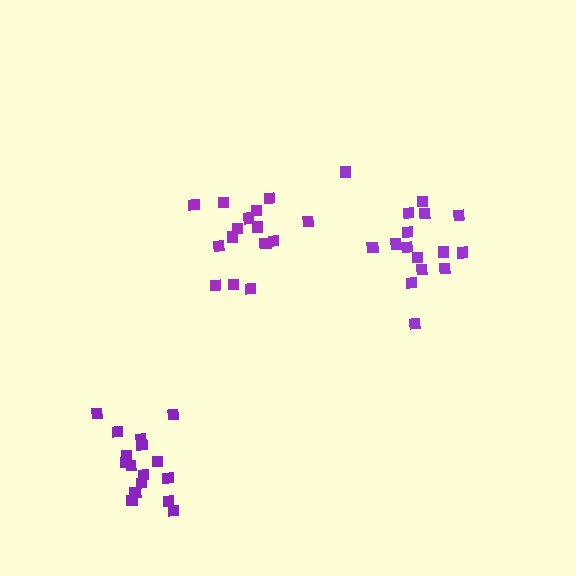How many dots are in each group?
Group 1: 16 dots, Group 2: 16 dots, Group 3: 15 dots (47 total).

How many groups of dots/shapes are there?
There are 3 groups.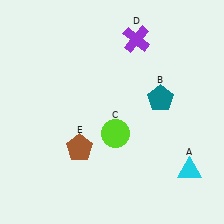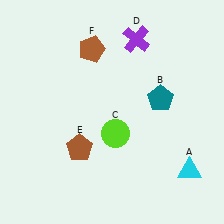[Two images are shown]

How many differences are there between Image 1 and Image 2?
There is 1 difference between the two images.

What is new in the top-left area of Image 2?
A brown pentagon (F) was added in the top-left area of Image 2.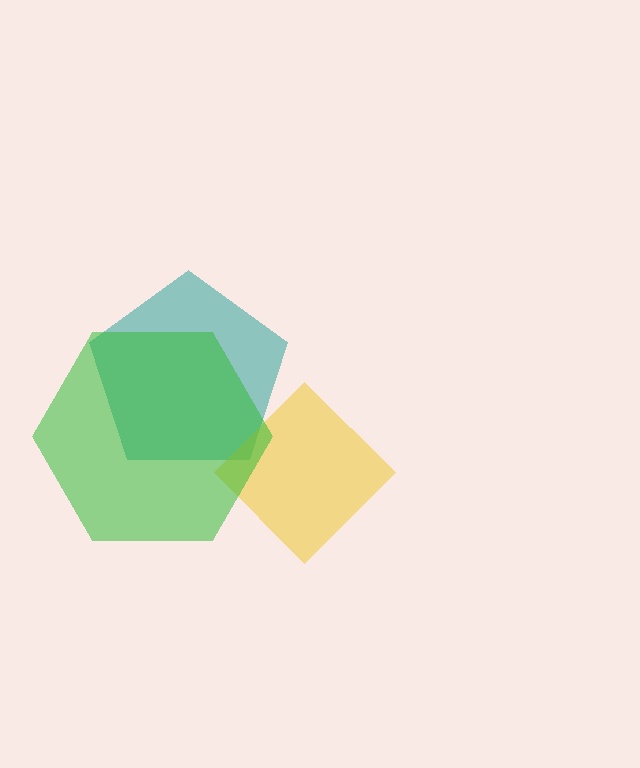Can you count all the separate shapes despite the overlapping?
Yes, there are 3 separate shapes.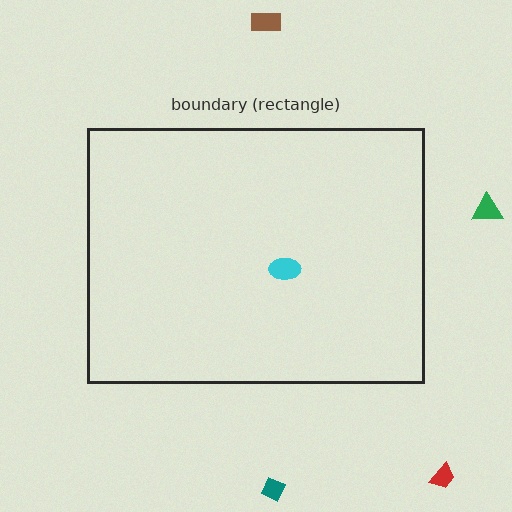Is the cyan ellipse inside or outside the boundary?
Inside.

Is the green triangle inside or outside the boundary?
Outside.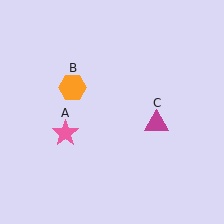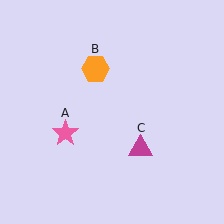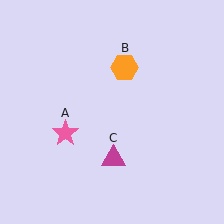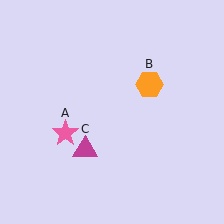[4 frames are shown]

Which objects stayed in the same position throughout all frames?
Pink star (object A) remained stationary.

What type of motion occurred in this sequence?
The orange hexagon (object B), magenta triangle (object C) rotated clockwise around the center of the scene.